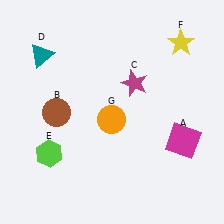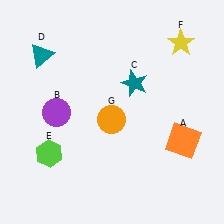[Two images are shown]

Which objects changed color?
A changed from magenta to orange. B changed from brown to purple. C changed from magenta to teal.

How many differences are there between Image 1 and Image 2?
There are 3 differences between the two images.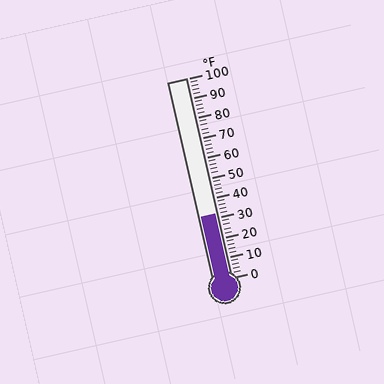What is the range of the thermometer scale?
The thermometer scale ranges from 0°F to 100°F.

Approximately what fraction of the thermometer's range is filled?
The thermometer is filled to approximately 30% of its range.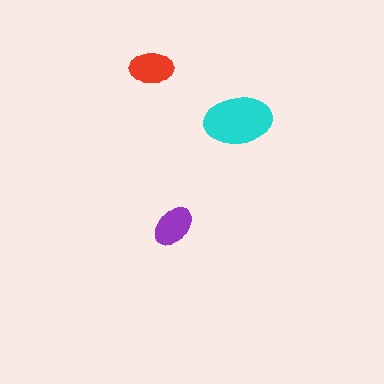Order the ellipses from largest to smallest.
the cyan one, the red one, the purple one.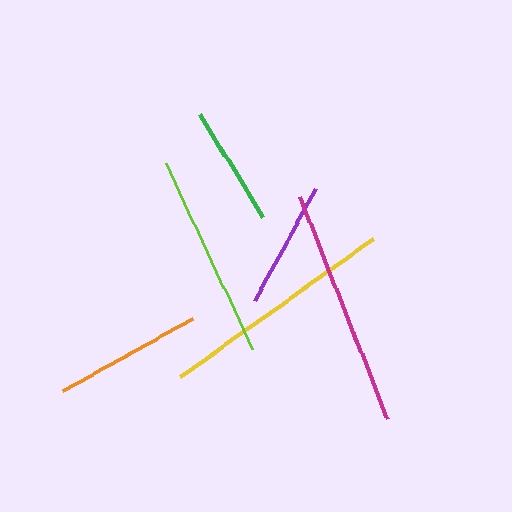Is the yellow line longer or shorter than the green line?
The yellow line is longer than the green line.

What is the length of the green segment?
The green segment is approximately 121 pixels long.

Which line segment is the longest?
The magenta line is the longest at approximately 237 pixels.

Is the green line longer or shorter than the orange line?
The orange line is longer than the green line.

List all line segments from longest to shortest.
From longest to shortest: magenta, yellow, lime, orange, purple, green.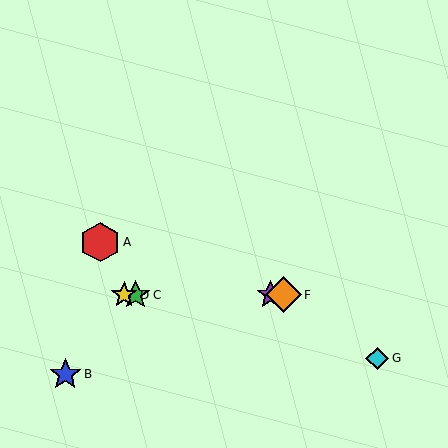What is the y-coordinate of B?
Object B is at y≈374.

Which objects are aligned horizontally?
Objects C, D, E, F are aligned horizontally.